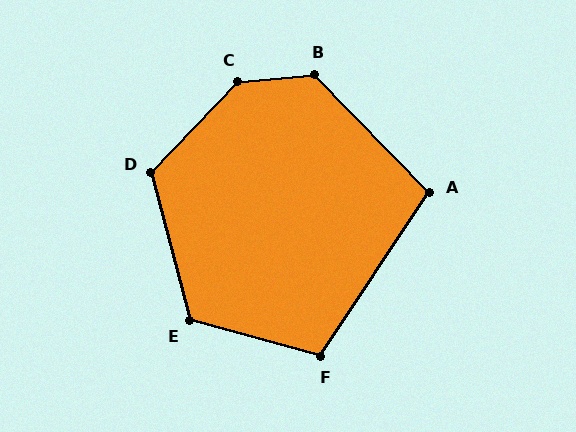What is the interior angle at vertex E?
Approximately 120 degrees (obtuse).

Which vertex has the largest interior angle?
C, at approximately 139 degrees.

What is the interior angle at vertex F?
Approximately 109 degrees (obtuse).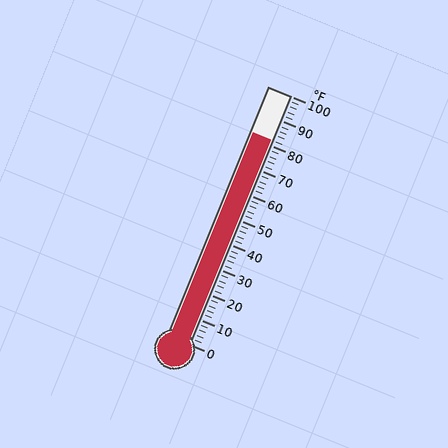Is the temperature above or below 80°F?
The temperature is above 80°F.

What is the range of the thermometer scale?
The thermometer scale ranges from 0°F to 100°F.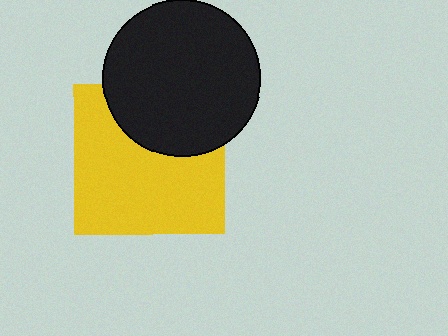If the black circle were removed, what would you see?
You would see the complete yellow square.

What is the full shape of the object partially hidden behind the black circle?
The partially hidden object is a yellow square.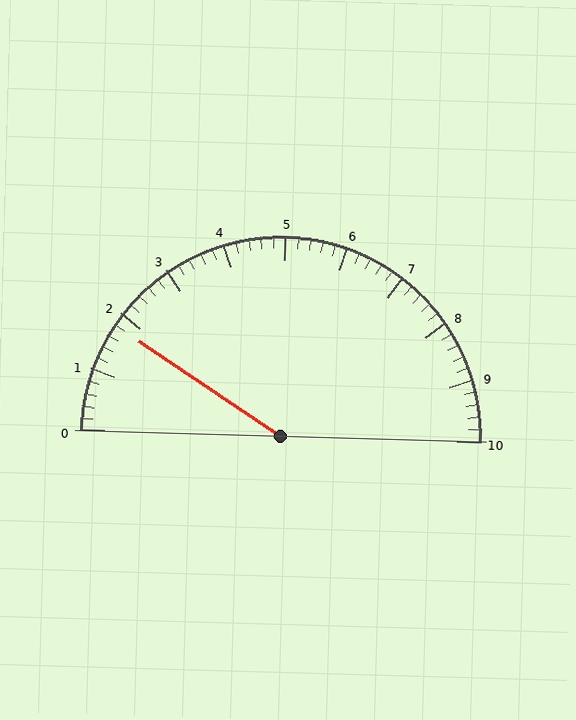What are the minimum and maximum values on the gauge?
The gauge ranges from 0 to 10.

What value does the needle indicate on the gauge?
The needle indicates approximately 1.8.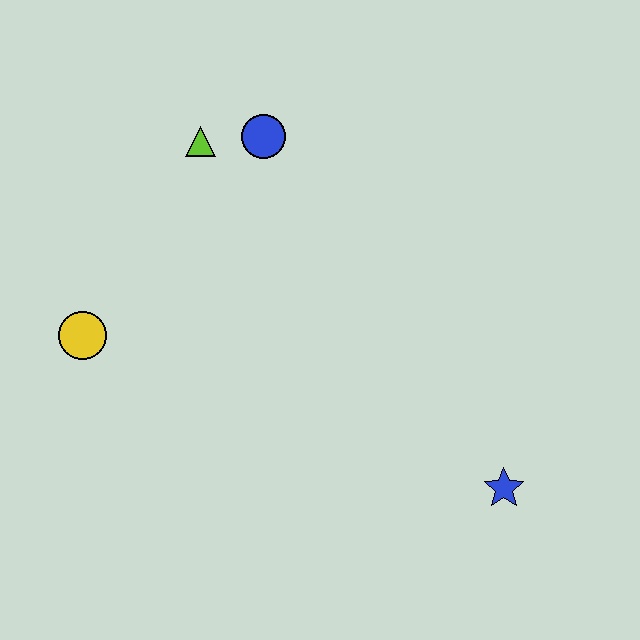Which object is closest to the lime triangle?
The blue circle is closest to the lime triangle.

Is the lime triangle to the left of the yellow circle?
No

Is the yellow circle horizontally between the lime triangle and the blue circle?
No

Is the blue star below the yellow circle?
Yes